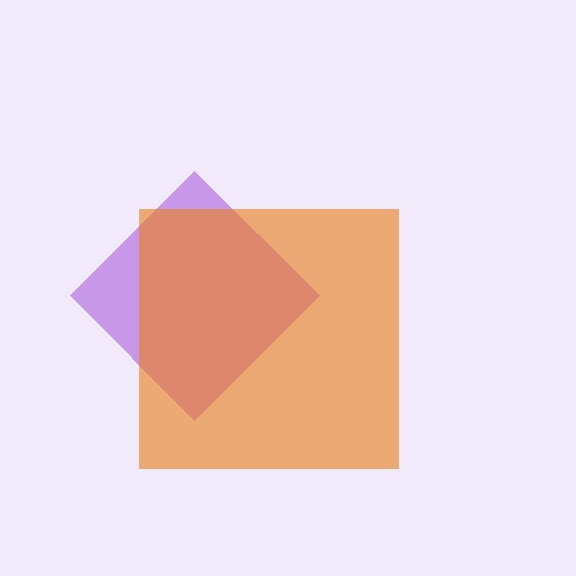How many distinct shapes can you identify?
There are 2 distinct shapes: a purple diamond, an orange square.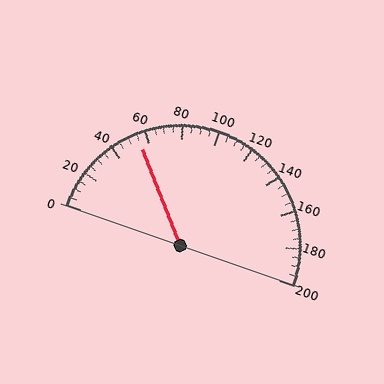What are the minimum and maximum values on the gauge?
The gauge ranges from 0 to 200.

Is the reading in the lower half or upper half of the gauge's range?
The reading is in the lower half of the range (0 to 200).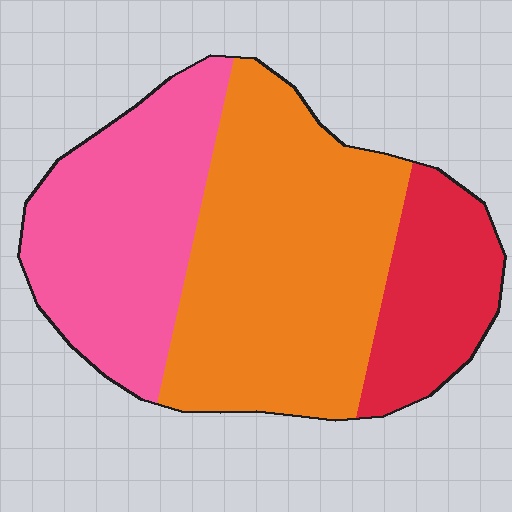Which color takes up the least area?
Red, at roughly 20%.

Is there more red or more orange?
Orange.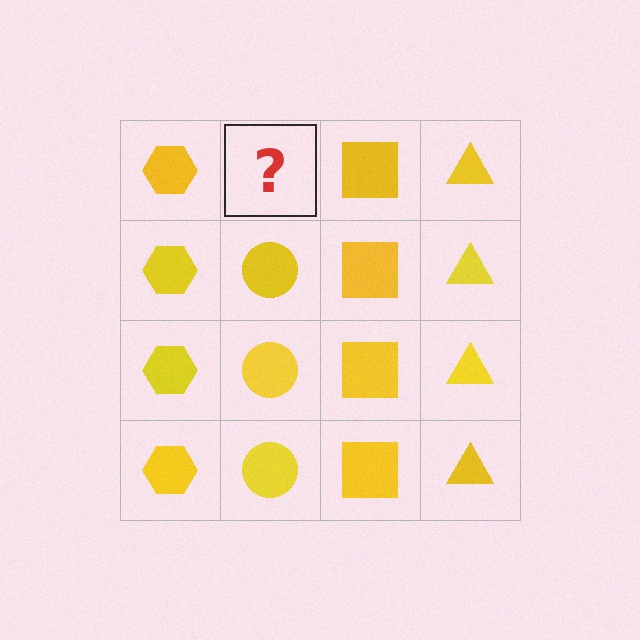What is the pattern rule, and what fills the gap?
The rule is that each column has a consistent shape. The gap should be filled with a yellow circle.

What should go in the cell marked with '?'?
The missing cell should contain a yellow circle.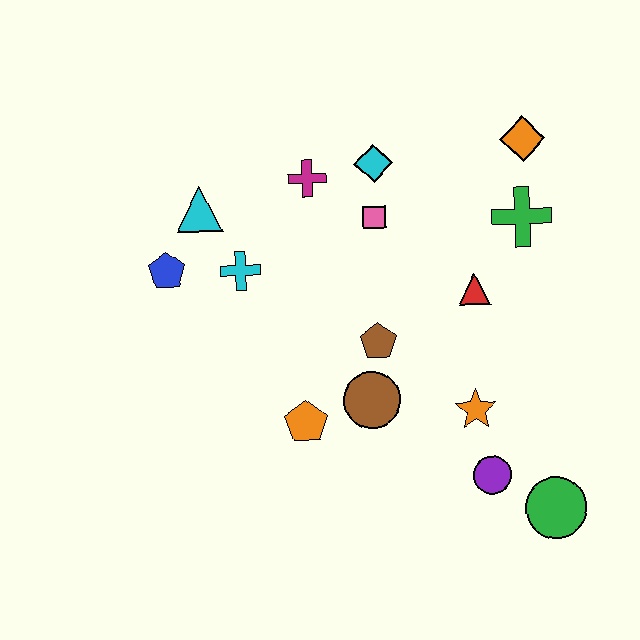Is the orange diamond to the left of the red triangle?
No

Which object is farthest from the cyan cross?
The green circle is farthest from the cyan cross.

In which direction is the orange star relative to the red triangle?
The orange star is below the red triangle.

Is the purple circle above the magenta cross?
No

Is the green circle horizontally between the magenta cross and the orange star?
No